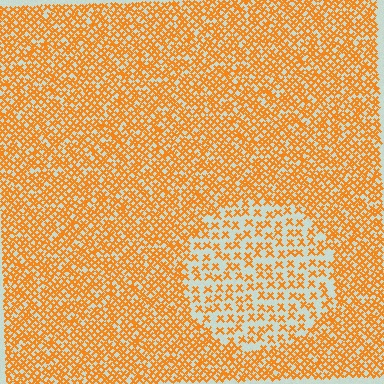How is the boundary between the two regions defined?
The boundary is defined by a change in element density (approximately 2.1x ratio). All elements are the same color, size, and shape.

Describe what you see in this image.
The image contains small orange elements arranged at two different densities. A circle-shaped region is visible where the elements are less densely packed than the surrounding area.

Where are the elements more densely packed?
The elements are more densely packed outside the circle boundary.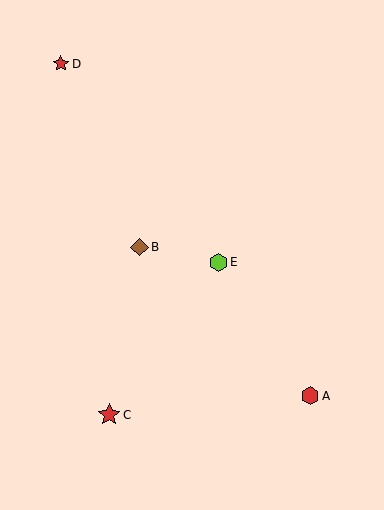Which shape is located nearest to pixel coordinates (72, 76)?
The red star (labeled D) at (61, 64) is nearest to that location.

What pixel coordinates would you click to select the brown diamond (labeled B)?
Click at (139, 247) to select the brown diamond B.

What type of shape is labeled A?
Shape A is a red hexagon.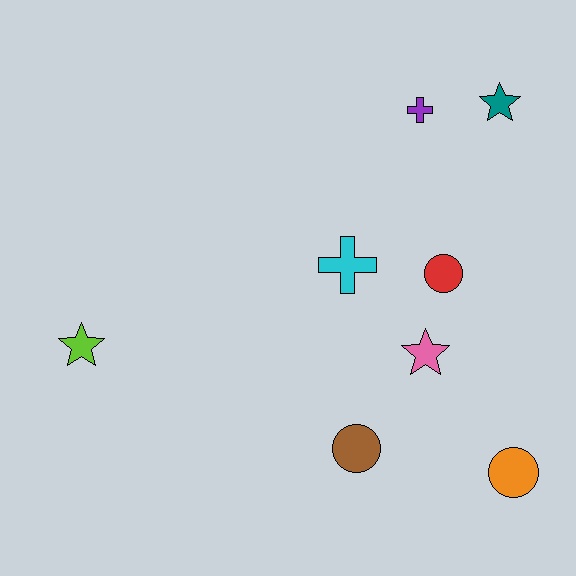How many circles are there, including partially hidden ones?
There are 3 circles.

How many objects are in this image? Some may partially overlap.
There are 8 objects.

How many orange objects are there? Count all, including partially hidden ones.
There is 1 orange object.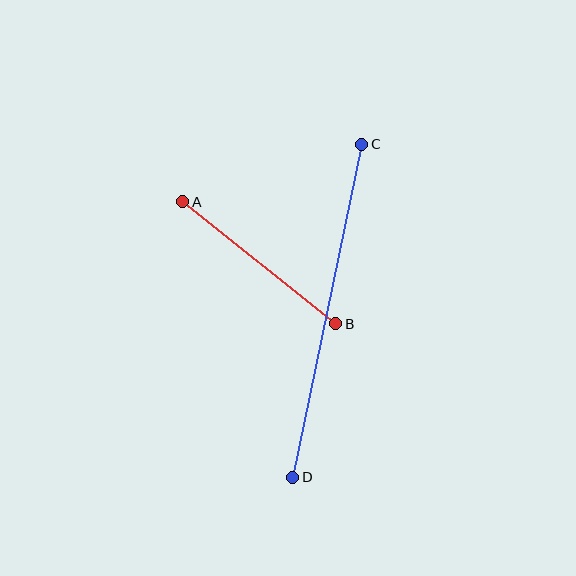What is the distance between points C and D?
The distance is approximately 340 pixels.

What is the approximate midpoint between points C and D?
The midpoint is at approximately (327, 311) pixels.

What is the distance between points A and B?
The distance is approximately 196 pixels.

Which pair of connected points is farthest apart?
Points C and D are farthest apart.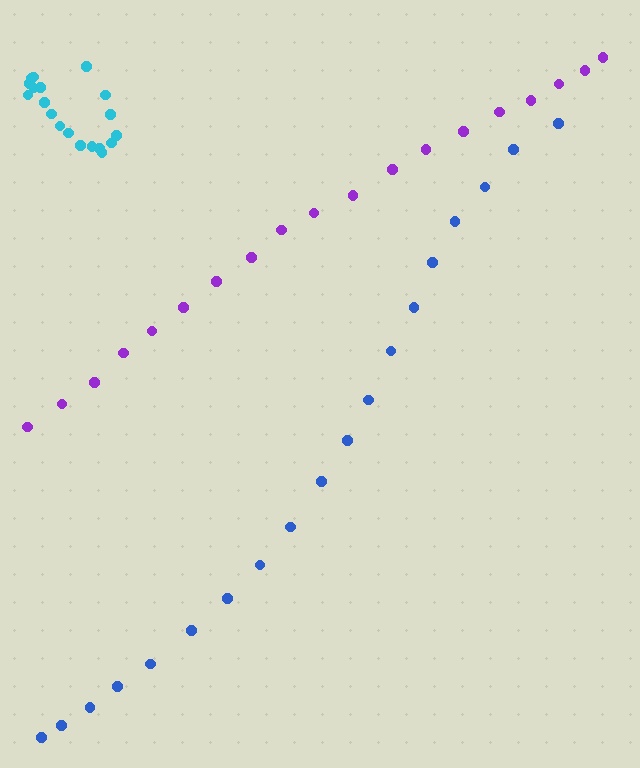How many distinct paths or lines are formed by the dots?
There are 3 distinct paths.